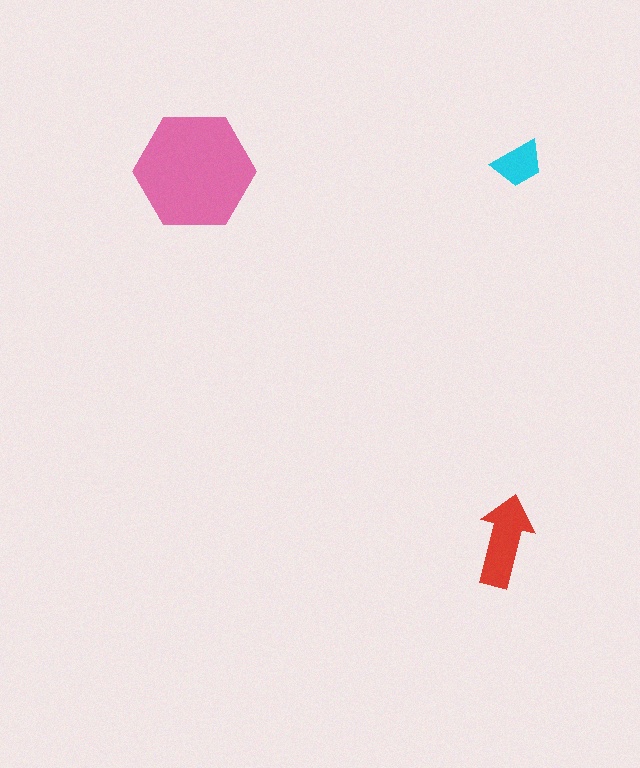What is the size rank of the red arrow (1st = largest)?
2nd.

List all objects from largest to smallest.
The pink hexagon, the red arrow, the cyan trapezoid.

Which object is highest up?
The cyan trapezoid is topmost.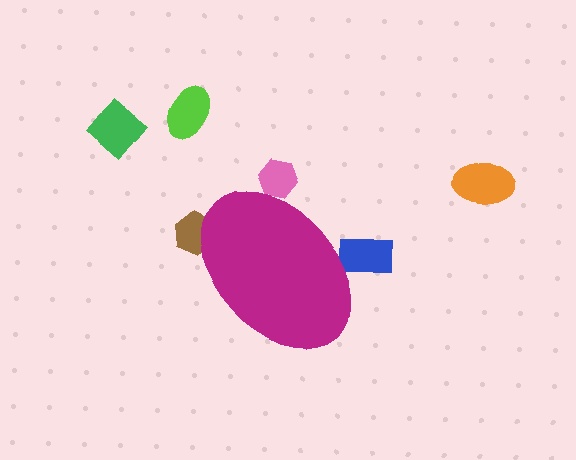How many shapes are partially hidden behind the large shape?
3 shapes are partially hidden.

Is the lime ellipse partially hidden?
No, the lime ellipse is fully visible.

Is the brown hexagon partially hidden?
Yes, the brown hexagon is partially hidden behind the magenta ellipse.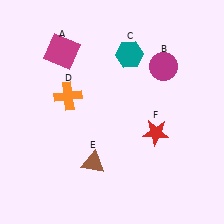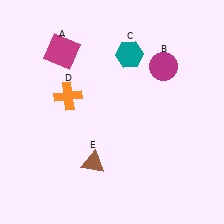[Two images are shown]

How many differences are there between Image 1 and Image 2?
There is 1 difference between the two images.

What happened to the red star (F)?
The red star (F) was removed in Image 2. It was in the bottom-right area of Image 1.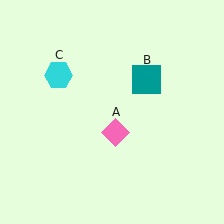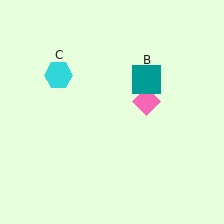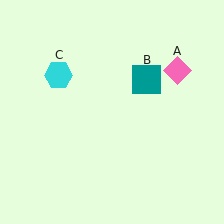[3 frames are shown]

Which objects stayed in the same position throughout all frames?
Teal square (object B) and cyan hexagon (object C) remained stationary.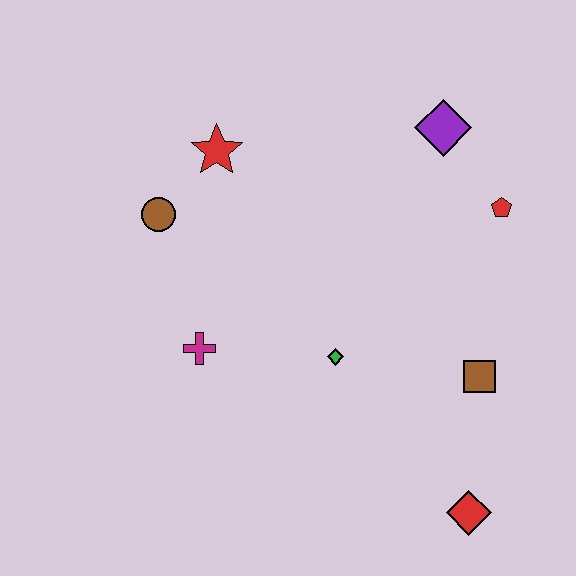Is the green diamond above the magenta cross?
No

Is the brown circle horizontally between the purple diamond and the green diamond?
No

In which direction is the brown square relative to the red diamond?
The brown square is above the red diamond.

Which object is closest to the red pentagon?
The purple diamond is closest to the red pentagon.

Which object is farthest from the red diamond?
The red star is farthest from the red diamond.